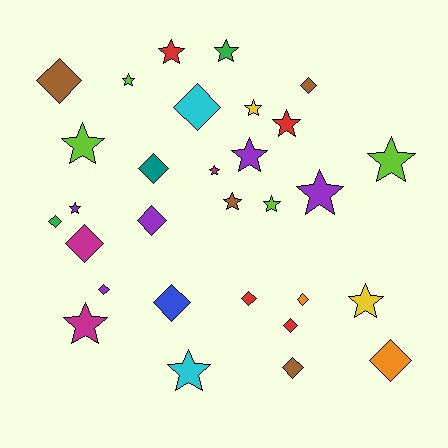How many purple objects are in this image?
There are 5 purple objects.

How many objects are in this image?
There are 30 objects.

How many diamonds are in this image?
There are 14 diamonds.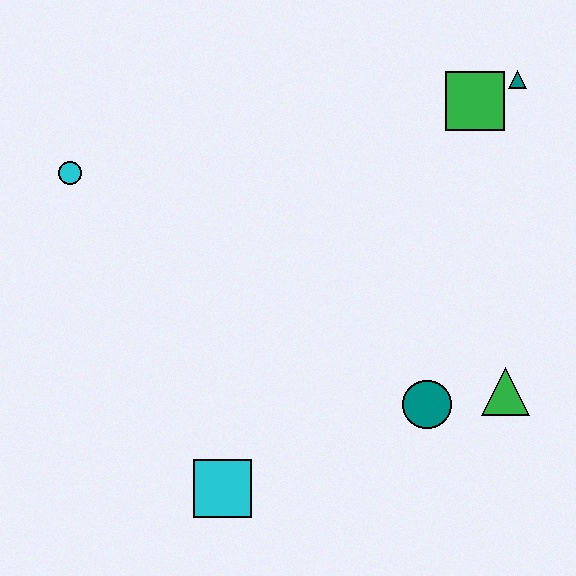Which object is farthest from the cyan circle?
The green triangle is farthest from the cyan circle.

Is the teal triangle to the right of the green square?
Yes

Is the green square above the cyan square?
Yes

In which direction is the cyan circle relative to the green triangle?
The cyan circle is to the left of the green triangle.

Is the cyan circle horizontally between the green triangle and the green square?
No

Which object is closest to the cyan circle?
The cyan square is closest to the cyan circle.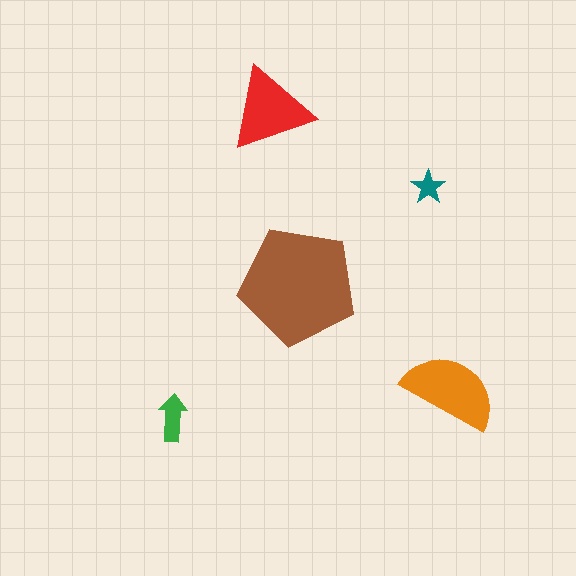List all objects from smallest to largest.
The teal star, the green arrow, the red triangle, the orange semicircle, the brown pentagon.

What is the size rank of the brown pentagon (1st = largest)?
1st.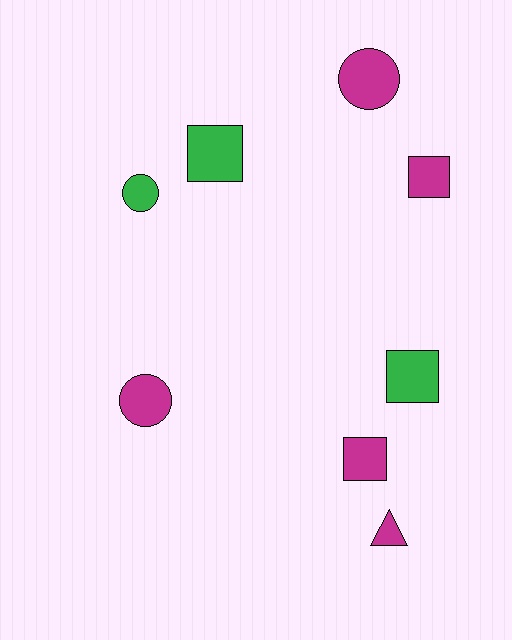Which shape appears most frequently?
Square, with 4 objects.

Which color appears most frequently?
Magenta, with 5 objects.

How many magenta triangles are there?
There is 1 magenta triangle.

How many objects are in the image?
There are 8 objects.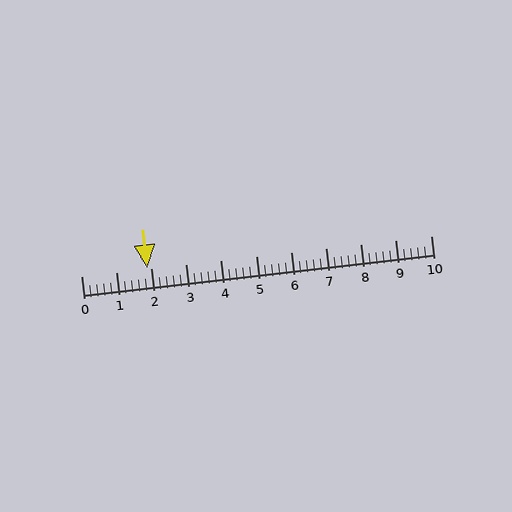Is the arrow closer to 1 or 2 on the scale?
The arrow is closer to 2.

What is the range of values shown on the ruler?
The ruler shows values from 0 to 10.